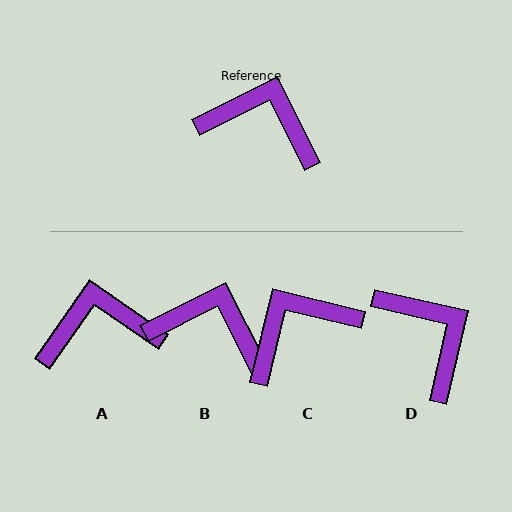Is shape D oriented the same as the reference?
No, it is off by about 39 degrees.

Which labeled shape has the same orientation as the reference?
B.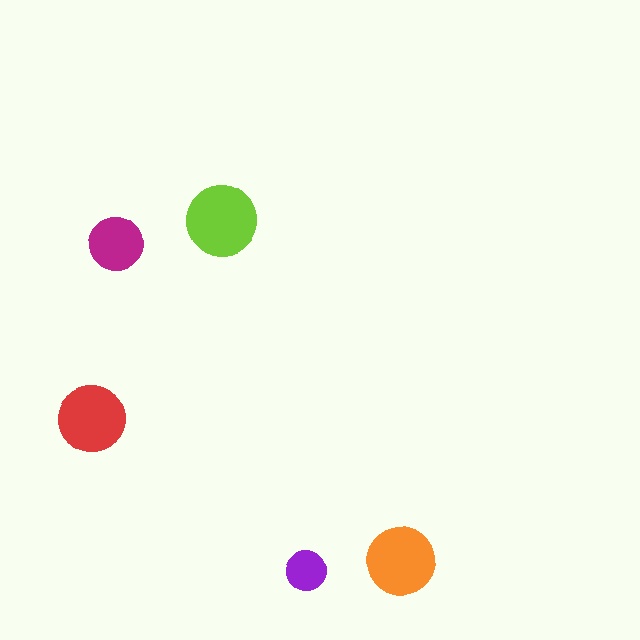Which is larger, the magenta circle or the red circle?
The red one.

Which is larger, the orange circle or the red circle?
The orange one.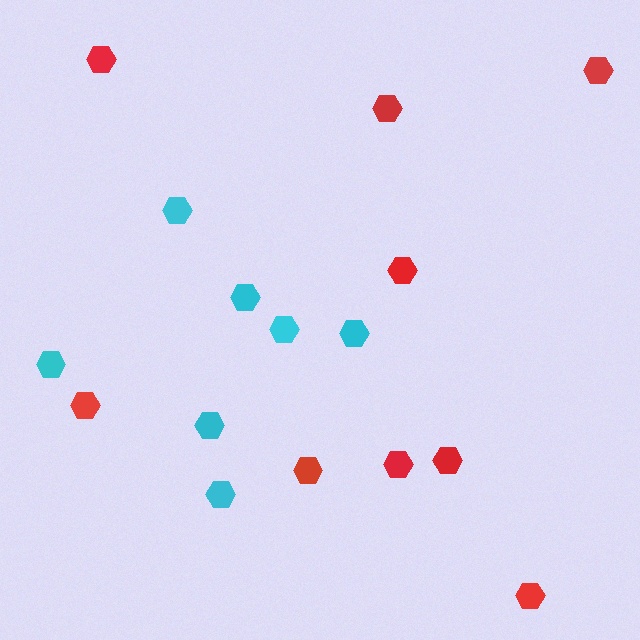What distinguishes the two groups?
There are 2 groups: one group of cyan hexagons (7) and one group of red hexagons (9).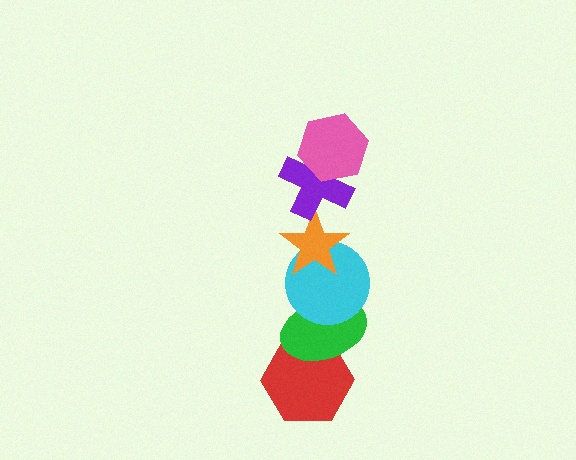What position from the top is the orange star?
The orange star is 3rd from the top.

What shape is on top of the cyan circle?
The orange star is on top of the cyan circle.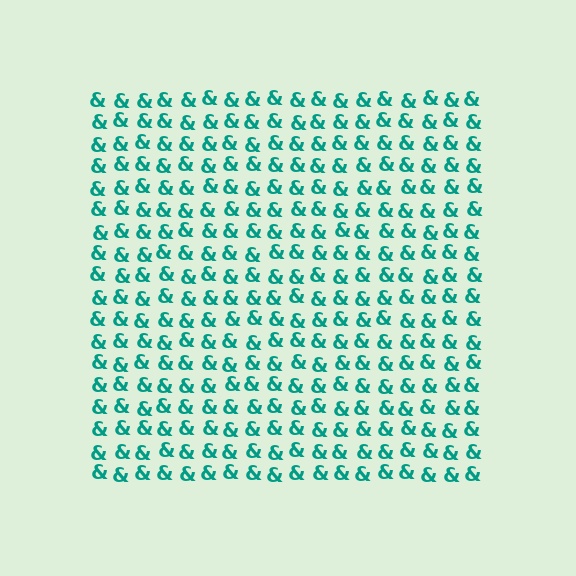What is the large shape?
The large shape is a square.